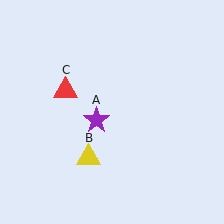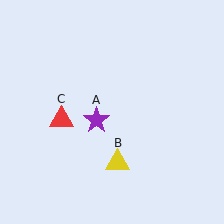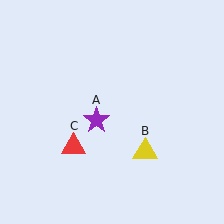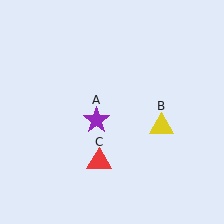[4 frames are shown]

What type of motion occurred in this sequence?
The yellow triangle (object B), red triangle (object C) rotated counterclockwise around the center of the scene.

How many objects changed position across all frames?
2 objects changed position: yellow triangle (object B), red triangle (object C).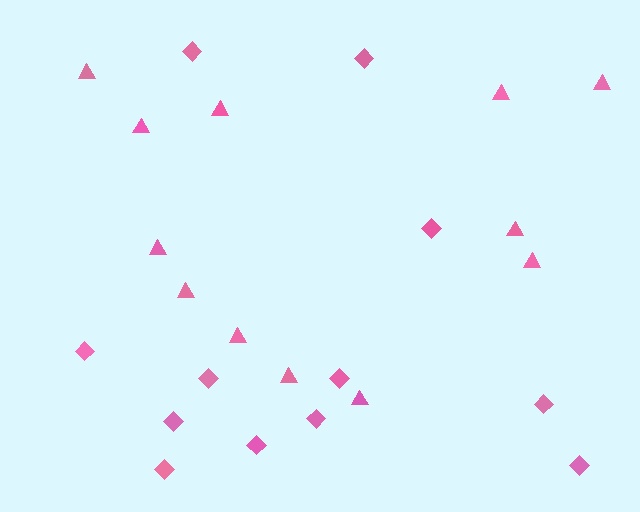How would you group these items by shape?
There are 2 groups: one group of triangles (12) and one group of diamonds (12).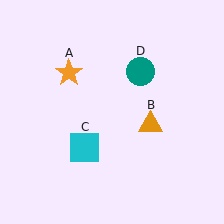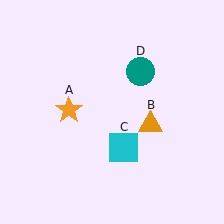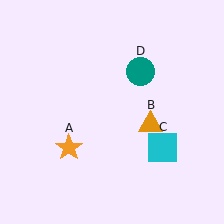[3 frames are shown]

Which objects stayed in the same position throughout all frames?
Orange triangle (object B) and teal circle (object D) remained stationary.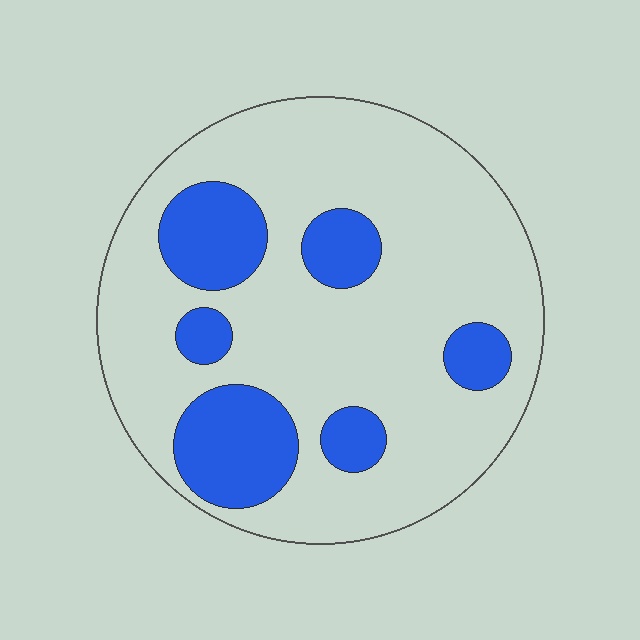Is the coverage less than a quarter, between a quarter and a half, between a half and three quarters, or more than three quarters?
Less than a quarter.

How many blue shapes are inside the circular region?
6.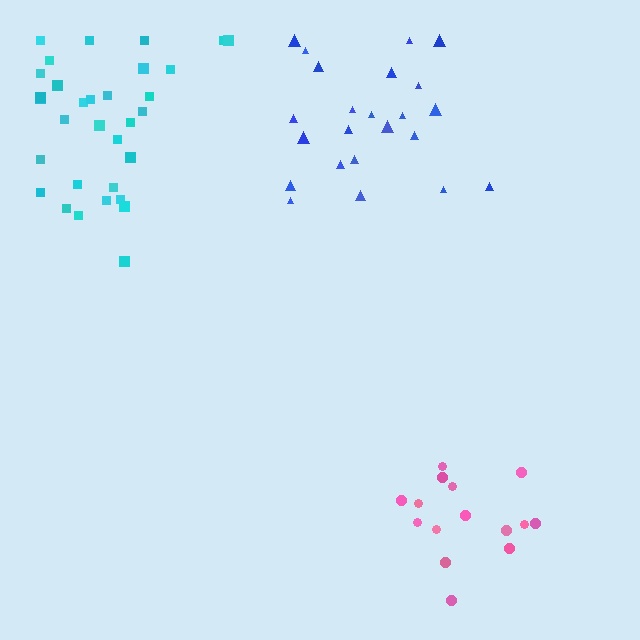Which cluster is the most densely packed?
Pink.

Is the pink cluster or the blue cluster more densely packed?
Pink.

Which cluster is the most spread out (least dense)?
Blue.